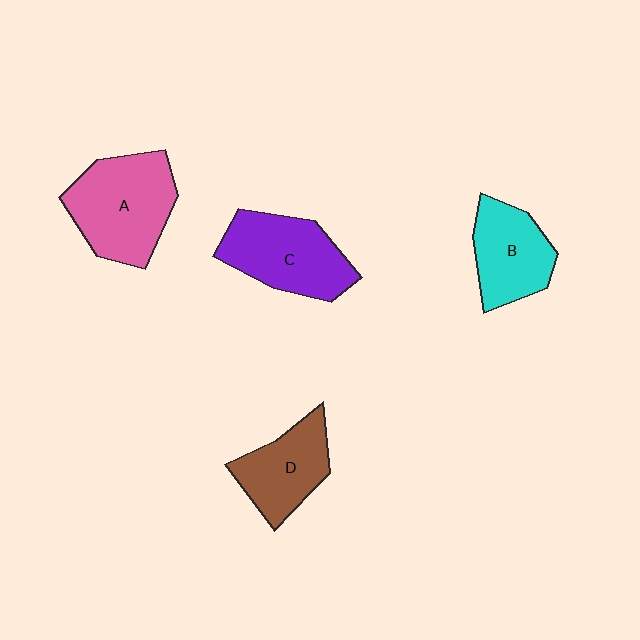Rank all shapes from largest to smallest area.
From largest to smallest: A (pink), C (purple), B (cyan), D (brown).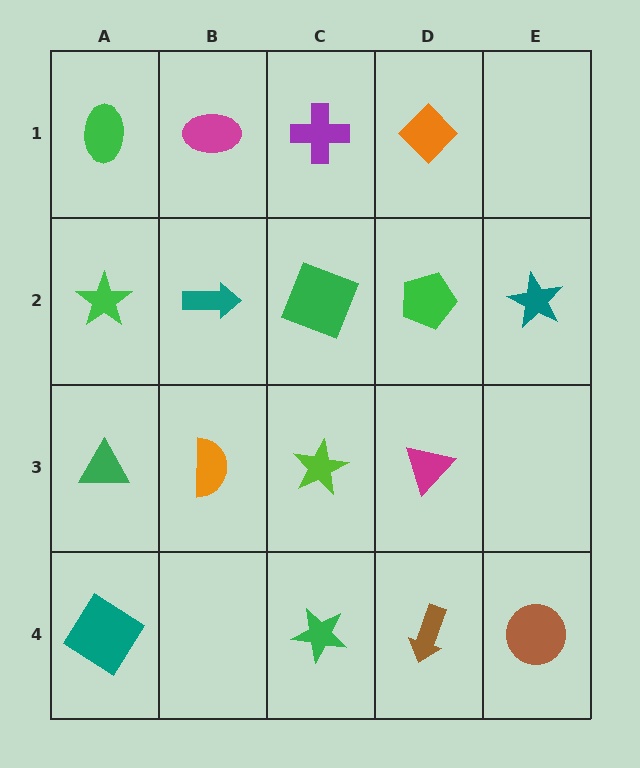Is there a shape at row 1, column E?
No, that cell is empty.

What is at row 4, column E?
A brown circle.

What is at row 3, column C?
A lime star.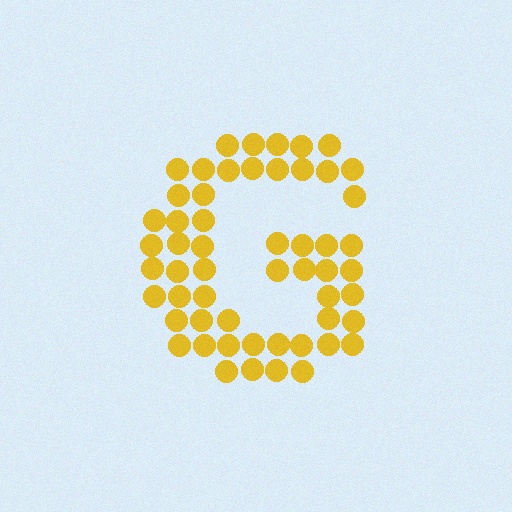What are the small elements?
The small elements are circles.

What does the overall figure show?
The overall figure shows the letter G.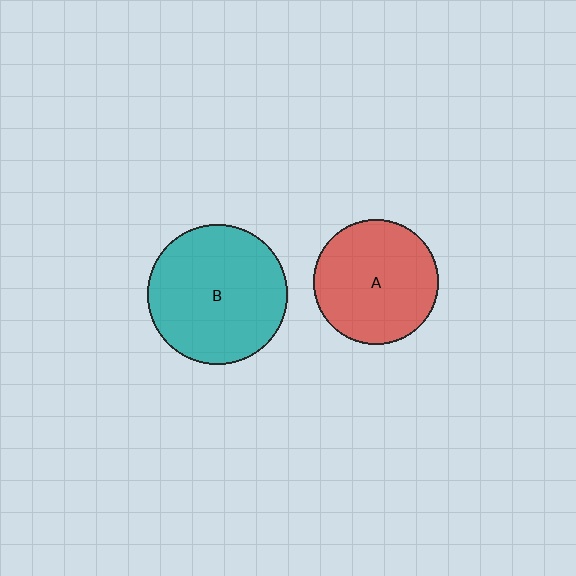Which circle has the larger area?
Circle B (teal).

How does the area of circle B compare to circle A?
Approximately 1.2 times.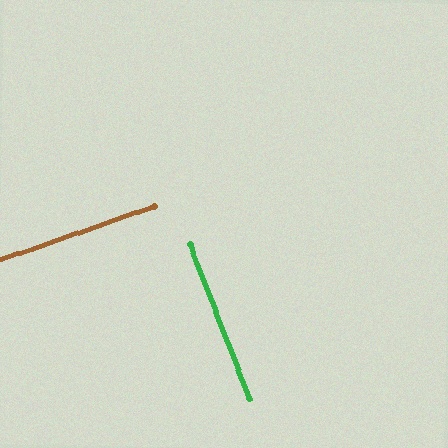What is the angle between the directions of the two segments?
Approximately 88 degrees.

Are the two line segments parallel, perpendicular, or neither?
Perpendicular — they meet at approximately 88°.